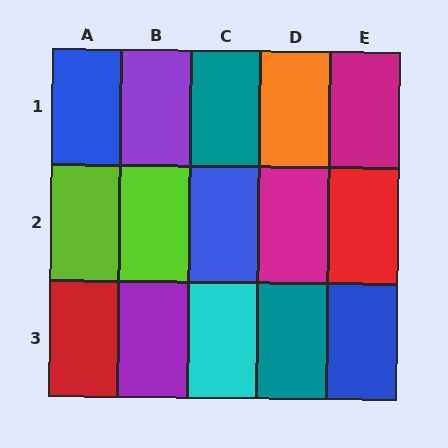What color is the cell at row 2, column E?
Red.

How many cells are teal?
2 cells are teal.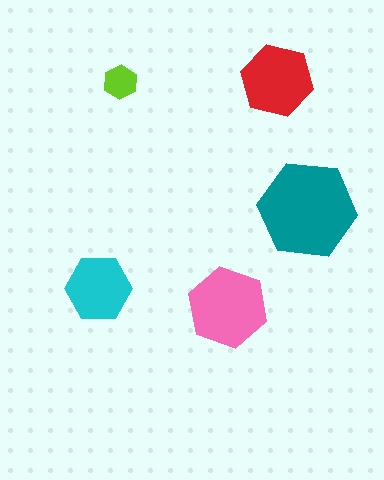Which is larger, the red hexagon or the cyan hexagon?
The red one.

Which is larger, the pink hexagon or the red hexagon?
The pink one.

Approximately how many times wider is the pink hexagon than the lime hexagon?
About 2.5 times wider.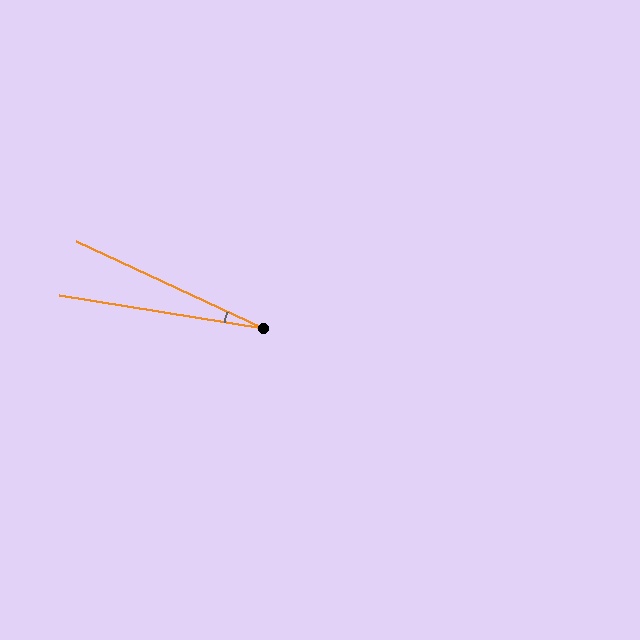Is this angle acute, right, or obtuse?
It is acute.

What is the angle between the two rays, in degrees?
Approximately 16 degrees.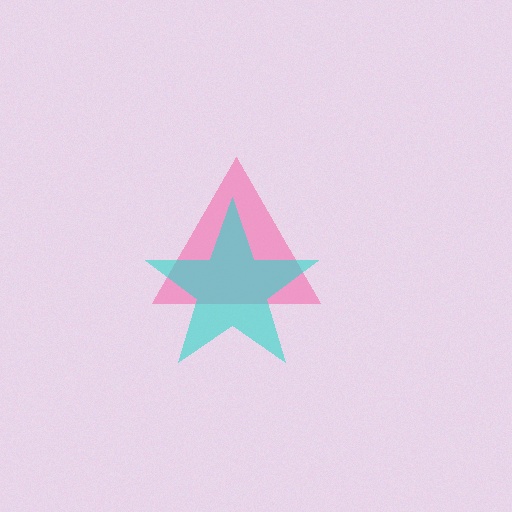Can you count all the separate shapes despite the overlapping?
Yes, there are 2 separate shapes.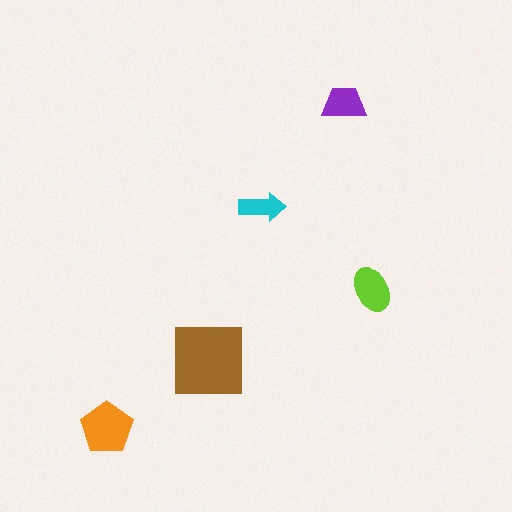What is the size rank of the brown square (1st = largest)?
1st.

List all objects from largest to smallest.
The brown square, the orange pentagon, the lime ellipse, the purple trapezoid, the cyan arrow.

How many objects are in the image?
There are 5 objects in the image.